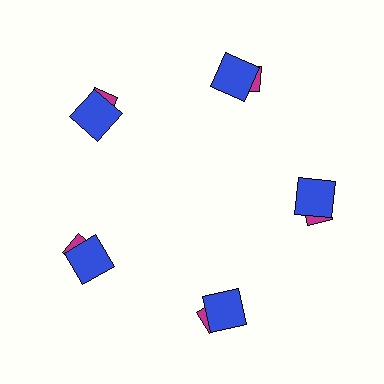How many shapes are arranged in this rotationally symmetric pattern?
There are 10 shapes, arranged in 5 groups of 2.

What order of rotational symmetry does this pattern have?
This pattern has 5-fold rotational symmetry.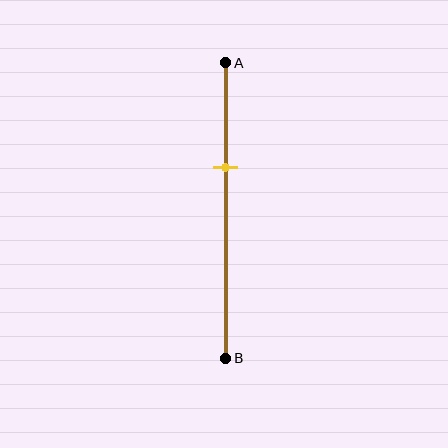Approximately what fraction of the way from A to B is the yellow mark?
The yellow mark is approximately 35% of the way from A to B.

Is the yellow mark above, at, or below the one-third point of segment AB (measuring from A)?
The yellow mark is approximately at the one-third point of segment AB.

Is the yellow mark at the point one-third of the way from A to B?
Yes, the mark is approximately at the one-third point.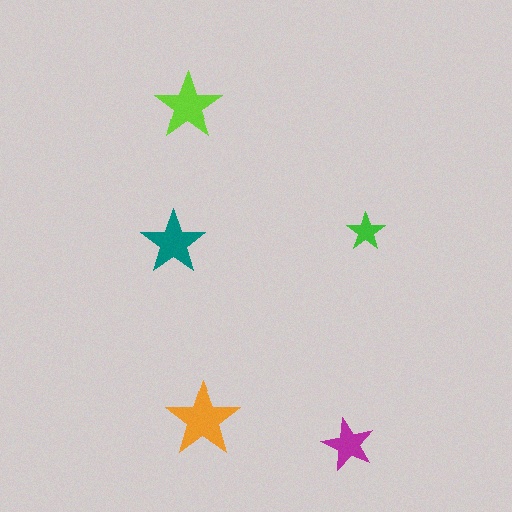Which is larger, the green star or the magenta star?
The magenta one.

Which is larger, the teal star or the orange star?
The orange one.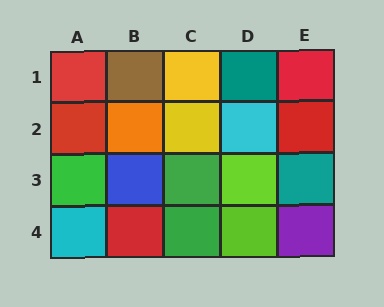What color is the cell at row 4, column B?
Red.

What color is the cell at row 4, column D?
Lime.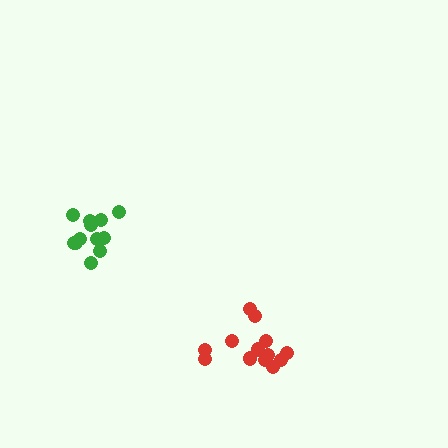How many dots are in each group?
Group 1: 12 dots, Group 2: 13 dots (25 total).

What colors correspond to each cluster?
The clusters are colored: green, red.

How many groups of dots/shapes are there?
There are 2 groups.